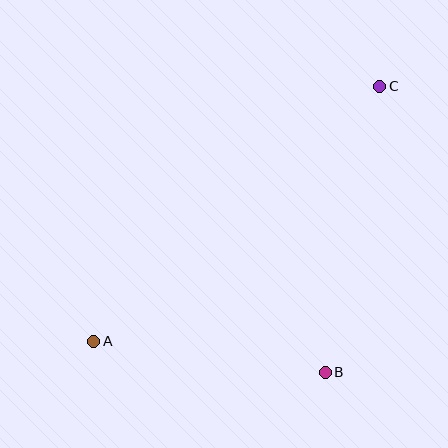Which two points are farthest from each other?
Points A and C are farthest from each other.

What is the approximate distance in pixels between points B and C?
The distance between B and C is approximately 291 pixels.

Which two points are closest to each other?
Points A and B are closest to each other.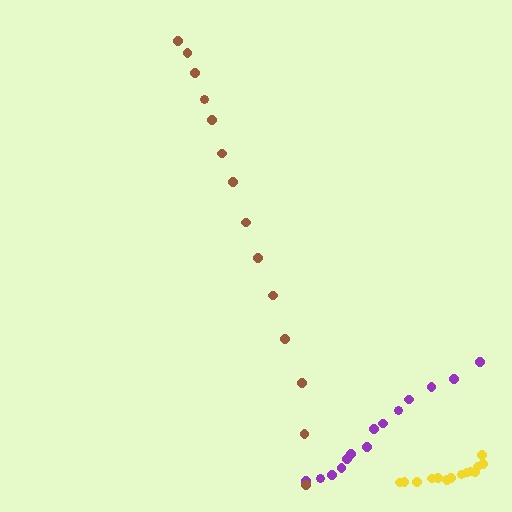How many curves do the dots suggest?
There are 3 distinct paths.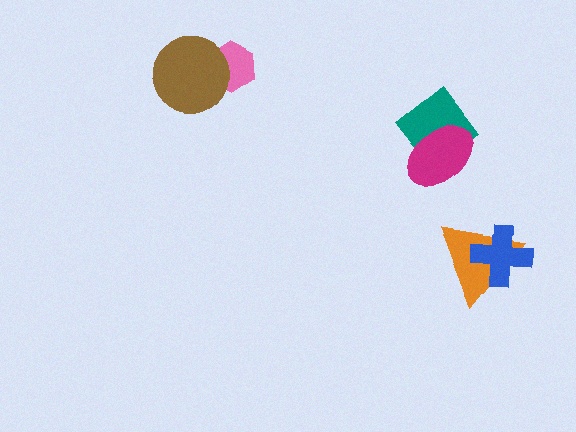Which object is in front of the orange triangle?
The blue cross is in front of the orange triangle.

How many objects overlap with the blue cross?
1 object overlaps with the blue cross.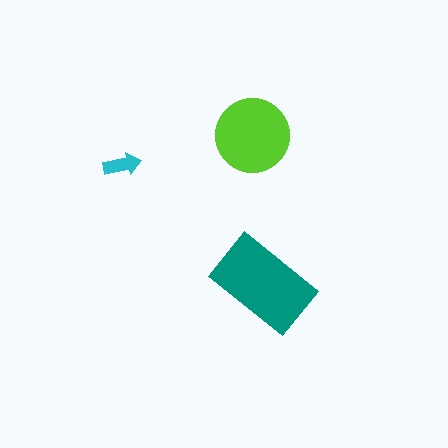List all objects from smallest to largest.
The cyan arrow, the lime circle, the teal rectangle.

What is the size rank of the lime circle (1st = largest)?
2nd.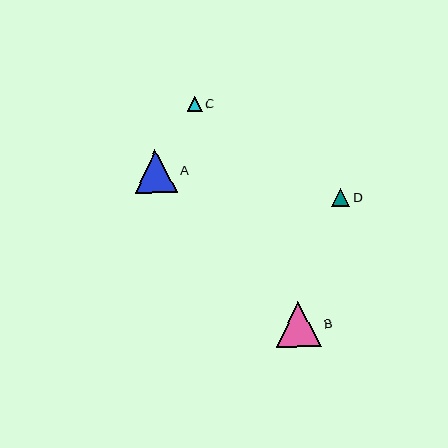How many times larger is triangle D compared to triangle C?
Triangle D is approximately 1.2 times the size of triangle C.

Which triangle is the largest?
Triangle B is the largest with a size of approximately 45 pixels.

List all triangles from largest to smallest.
From largest to smallest: B, A, D, C.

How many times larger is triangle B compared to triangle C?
Triangle B is approximately 3.0 times the size of triangle C.